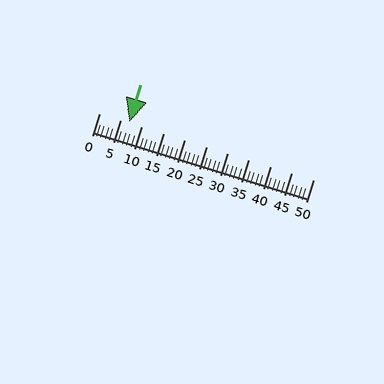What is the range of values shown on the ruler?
The ruler shows values from 0 to 50.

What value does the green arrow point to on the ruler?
The green arrow points to approximately 7.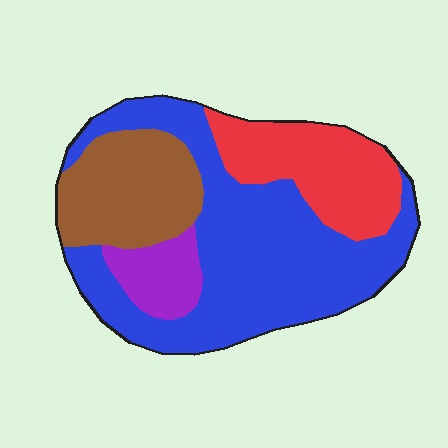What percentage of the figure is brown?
Brown takes up between a sixth and a third of the figure.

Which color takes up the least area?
Purple, at roughly 10%.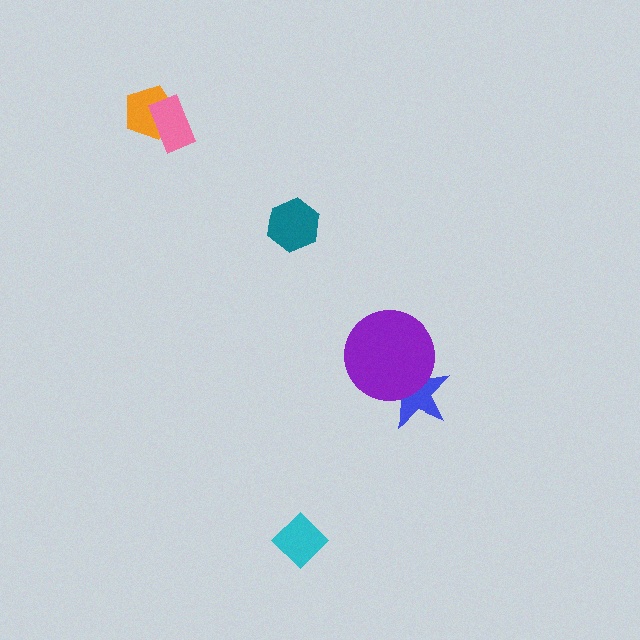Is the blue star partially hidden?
Yes, it is partially covered by another shape.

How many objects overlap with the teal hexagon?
0 objects overlap with the teal hexagon.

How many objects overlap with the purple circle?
1 object overlaps with the purple circle.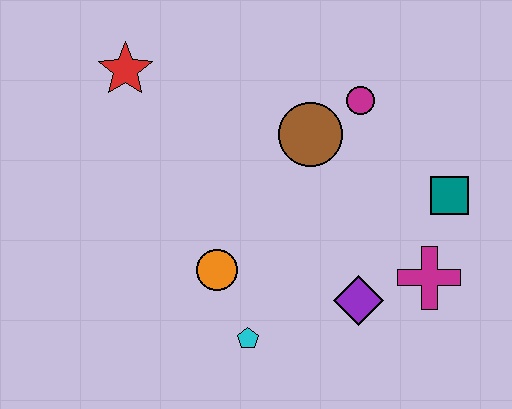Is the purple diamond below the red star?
Yes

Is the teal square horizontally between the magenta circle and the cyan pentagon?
No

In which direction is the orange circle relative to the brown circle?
The orange circle is below the brown circle.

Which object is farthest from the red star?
The magenta cross is farthest from the red star.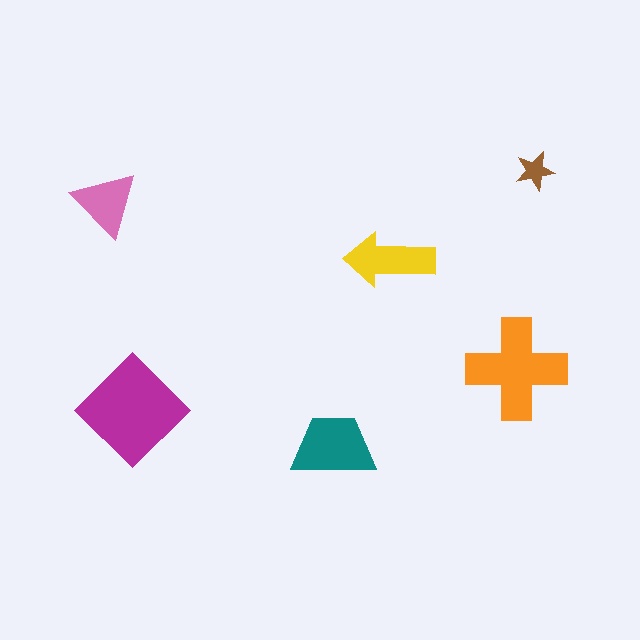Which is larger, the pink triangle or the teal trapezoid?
The teal trapezoid.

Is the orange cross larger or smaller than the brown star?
Larger.